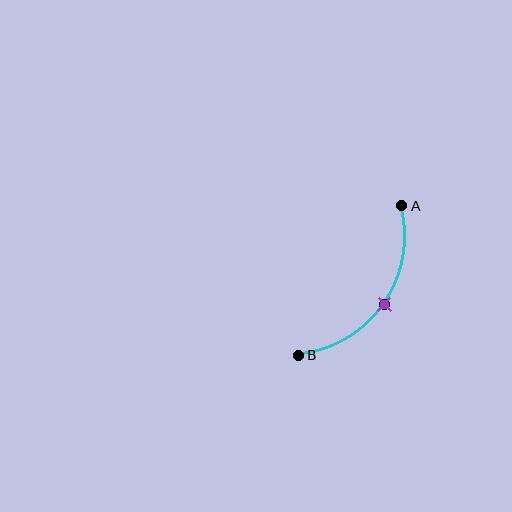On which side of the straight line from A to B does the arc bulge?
The arc bulges below and to the right of the straight line connecting A and B.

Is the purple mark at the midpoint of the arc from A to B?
Yes. The purple mark lies on the arc at equal arc-length from both A and B — it is the arc midpoint.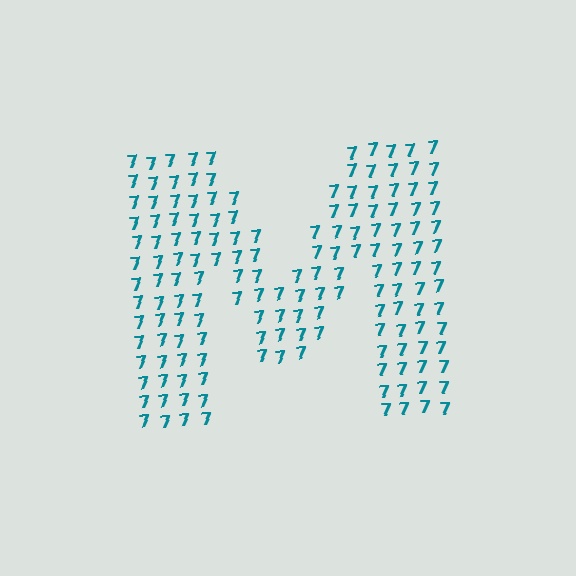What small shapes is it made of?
It is made of small digit 7's.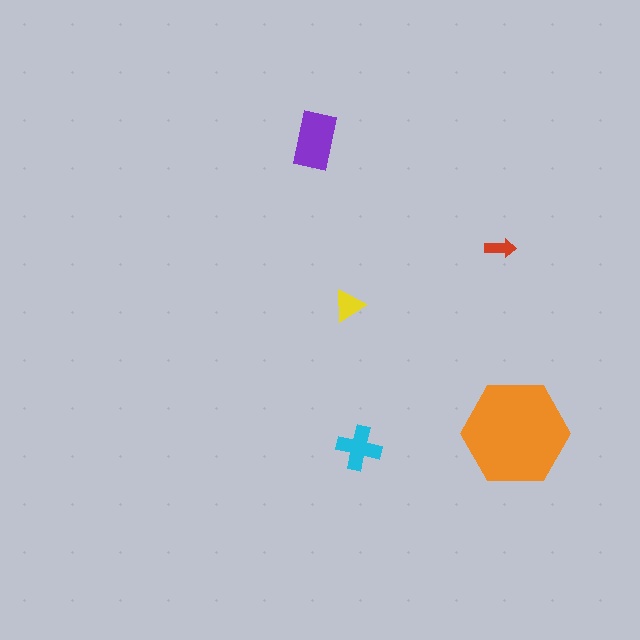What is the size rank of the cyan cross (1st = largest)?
3rd.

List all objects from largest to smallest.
The orange hexagon, the purple rectangle, the cyan cross, the yellow triangle, the red arrow.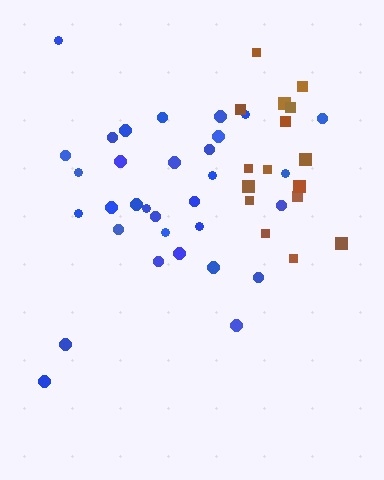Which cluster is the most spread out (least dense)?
Brown.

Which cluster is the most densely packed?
Blue.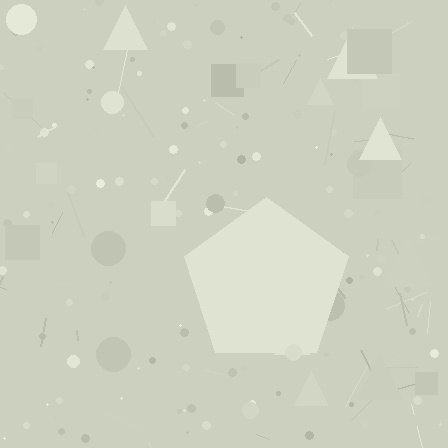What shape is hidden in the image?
A pentagon is hidden in the image.